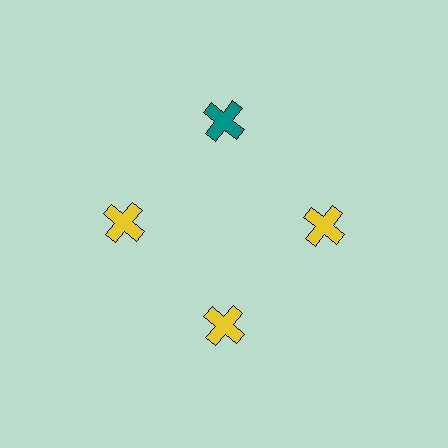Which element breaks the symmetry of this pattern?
The teal cross at roughly the 12 o'clock position breaks the symmetry. All other shapes are yellow crosses.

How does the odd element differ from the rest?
It has a different color: teal instead of yellow.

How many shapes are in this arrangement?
There are 4 shapes arranged in a ring pattern.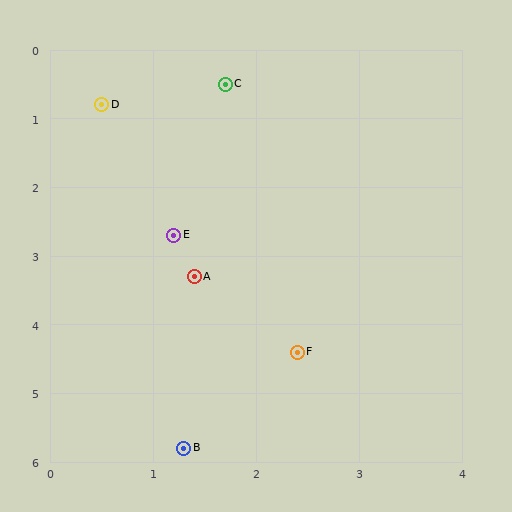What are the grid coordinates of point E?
Point E is at approximately (1.2, 2.7).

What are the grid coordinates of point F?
Point F is at approximately (2.4, 4.4).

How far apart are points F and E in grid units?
Points F and E are about 2.1 grid units apart.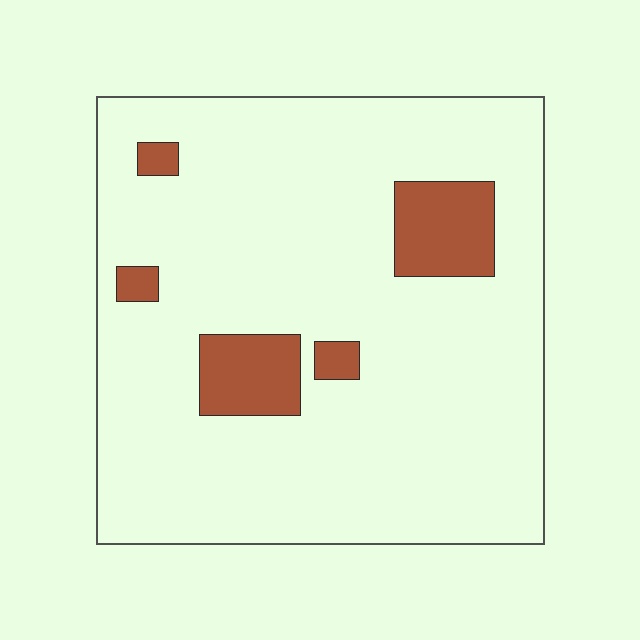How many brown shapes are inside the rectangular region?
5.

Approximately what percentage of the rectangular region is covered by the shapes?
Approximately 10%.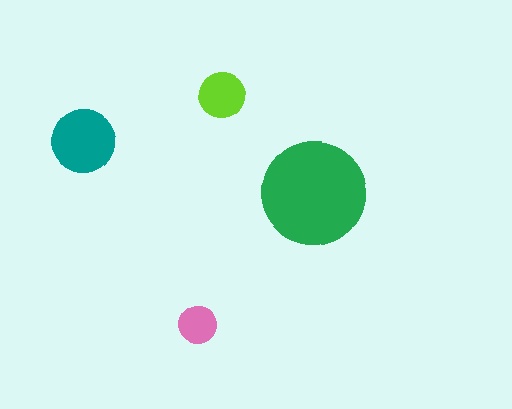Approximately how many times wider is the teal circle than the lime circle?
About 1.5 times wider.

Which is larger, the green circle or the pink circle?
The green one.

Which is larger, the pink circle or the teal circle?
The teal one.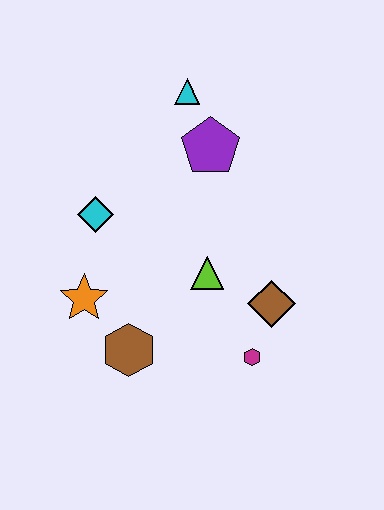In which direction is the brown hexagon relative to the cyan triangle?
The brown hexagon is below the cyan triangle.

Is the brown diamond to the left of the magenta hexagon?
No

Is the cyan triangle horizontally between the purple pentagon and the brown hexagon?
Yes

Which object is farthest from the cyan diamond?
The magenta hexagon is farthest from the cyan diamond.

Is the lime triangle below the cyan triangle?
Yes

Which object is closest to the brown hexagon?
The orange star is closest to the brown hexagon.